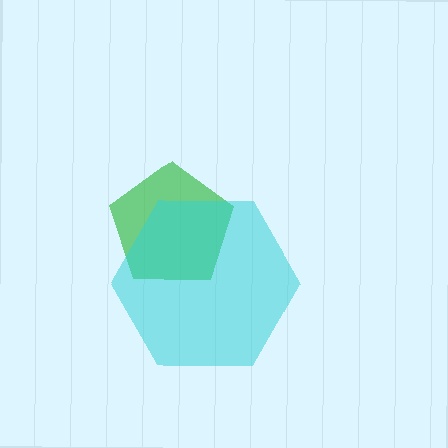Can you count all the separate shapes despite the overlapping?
Yes, there are 2 separate shapes.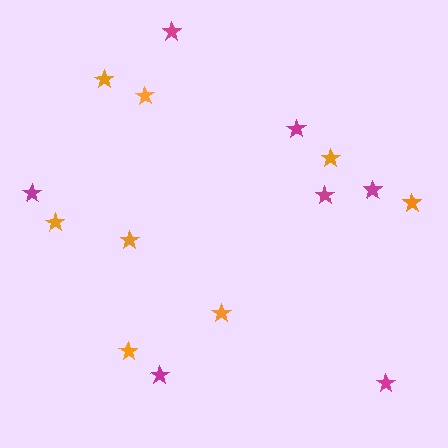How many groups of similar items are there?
There are 2 groups: one group of orange stars (8) and one group of magenta stars (7).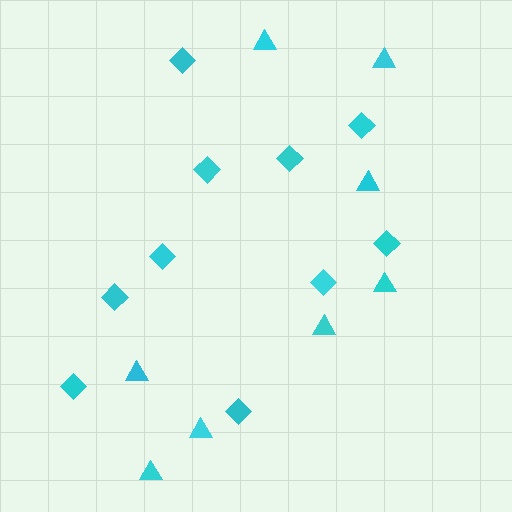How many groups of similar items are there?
There are 2 groups: one group of diamonds (10) and one group of triangles (8).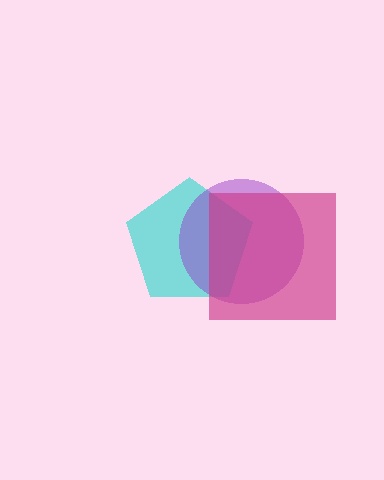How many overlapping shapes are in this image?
There are 3 overlapping shapes in the image.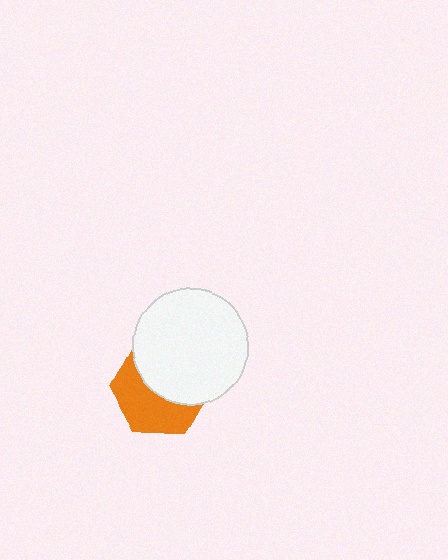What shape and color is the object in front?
The object in front is a white circle.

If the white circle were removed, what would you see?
You would see the complete orange hexagon.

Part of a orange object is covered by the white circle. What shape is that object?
It is a hexagon.